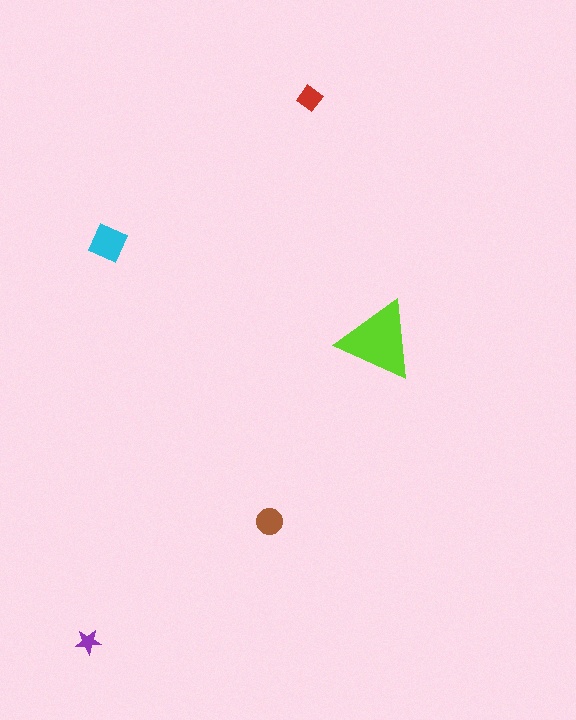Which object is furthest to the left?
The purple star is leftmost.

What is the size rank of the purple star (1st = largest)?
5th.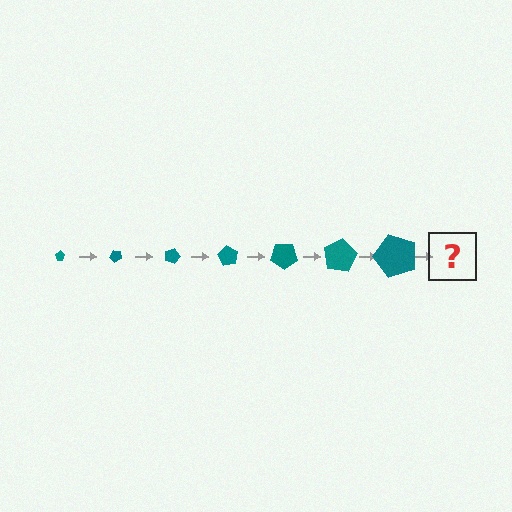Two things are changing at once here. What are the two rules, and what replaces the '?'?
The two rules are that the pentagon grows larger each step and it rotates 45 degrees each step. The '?' should be a pentagon, larger than the previous one and rotated 315 degrees from the start.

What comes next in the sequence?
The next element should be a pentagon, larger than the previous one and rotated 315 degrees from the start.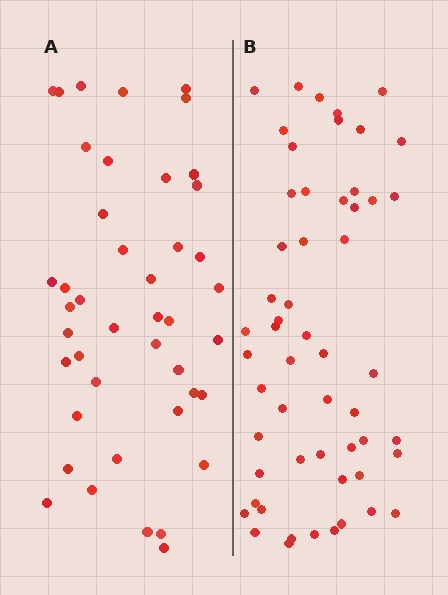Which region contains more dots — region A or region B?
Region B (the right region) has more dots.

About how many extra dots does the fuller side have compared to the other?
Region B has roughly 12 or so more dots than region A.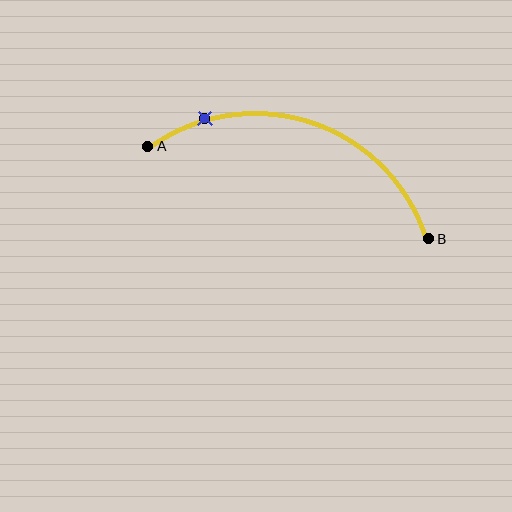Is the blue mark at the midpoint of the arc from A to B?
No. The blue mark lies on the arc but is closer to endpoint A. The arc midpoint would be at the point on the curve equidistant along the arc from both A and B.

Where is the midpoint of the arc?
The arc midpoint is the point on the curve farthest from the straight line joining A and B. It sits above that line.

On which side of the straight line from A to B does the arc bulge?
The arc bulges above the straight line connecting A and B.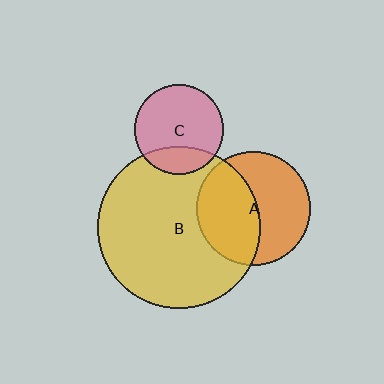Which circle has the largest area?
Circle B (yellow).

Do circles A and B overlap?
Yes.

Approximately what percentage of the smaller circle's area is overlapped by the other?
Approximately 45%.